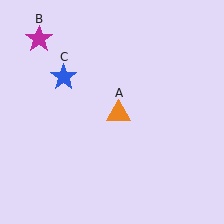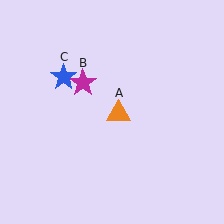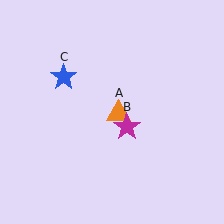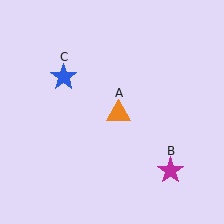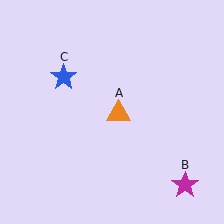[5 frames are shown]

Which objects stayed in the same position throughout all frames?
Orange triangle (object A) and blue star (object C) remained stationary.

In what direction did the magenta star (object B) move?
The magenta star (object B) moved down and to the right.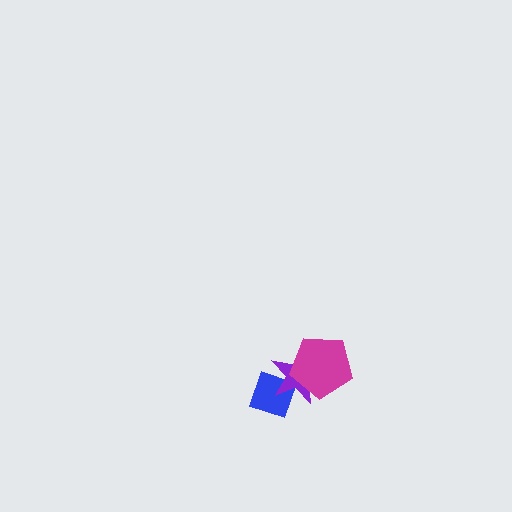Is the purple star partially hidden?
Yes, it is partially covered by another shape.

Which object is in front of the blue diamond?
The purple star is in front of the blue diamond.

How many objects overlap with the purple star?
2 objects overlap with the purple star.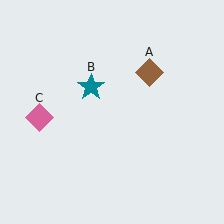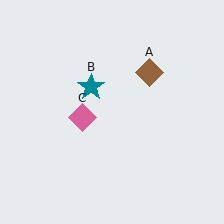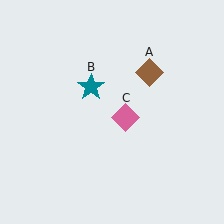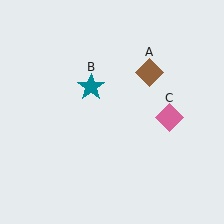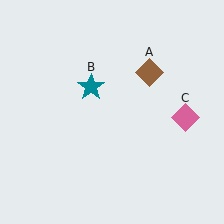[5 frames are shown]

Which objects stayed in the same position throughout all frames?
Brown diamond (object A) and teal star (object B) remained stationary.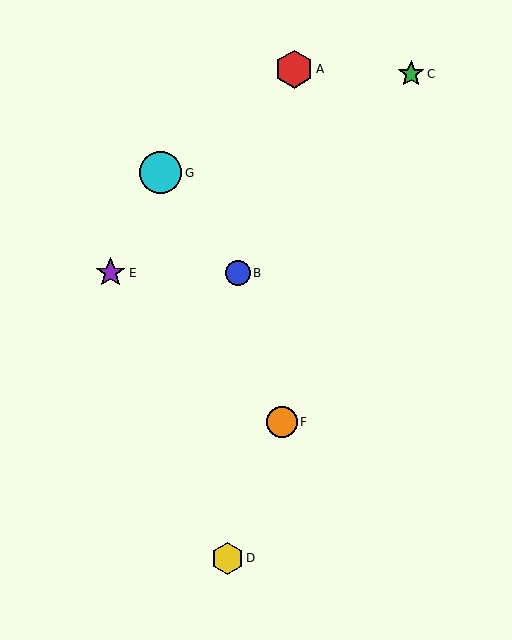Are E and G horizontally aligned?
No, E is at y≈273 and G is at y≈173.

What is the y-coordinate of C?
Object C is at y≈74.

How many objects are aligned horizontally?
2 objects (B, E) are aligned horizontally.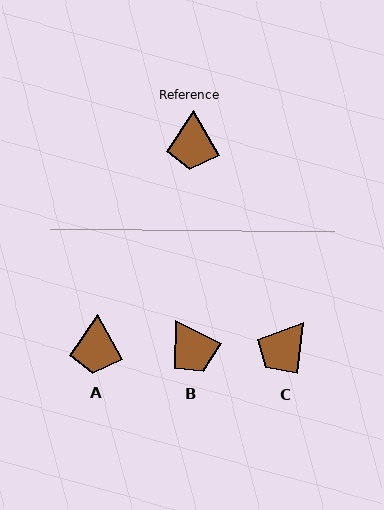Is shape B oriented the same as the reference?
No, it is off by about 33 degrees.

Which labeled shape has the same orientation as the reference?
A.